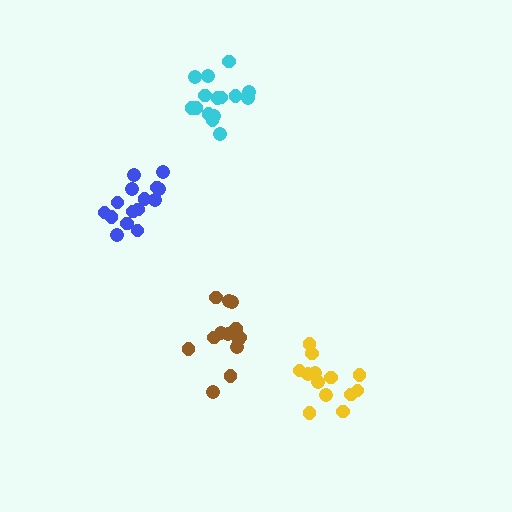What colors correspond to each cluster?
The clusters are colored: blue, cyan, brown, yellow.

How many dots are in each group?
Group 1: 15 dots, Group 2: 15 dots, Group 3: 13 dots, Group 4: 13 dots (56 total).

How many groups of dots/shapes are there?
There are 4 groups.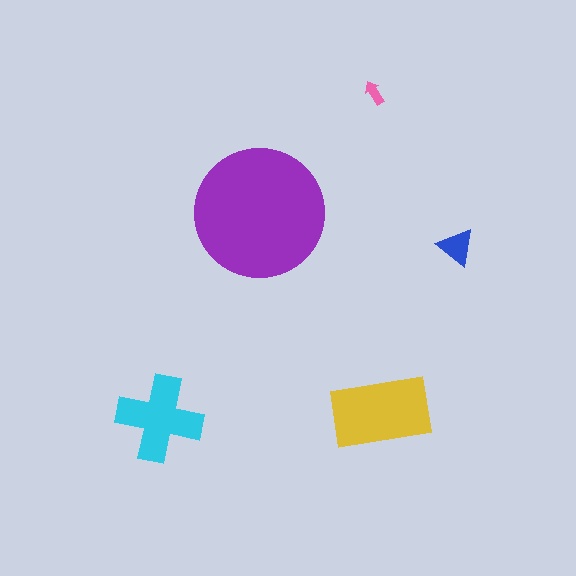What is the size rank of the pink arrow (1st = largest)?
5th.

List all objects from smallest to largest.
The pink arrow, the blue triangle, the cyan cross, the yellow rectangle, the purple circle.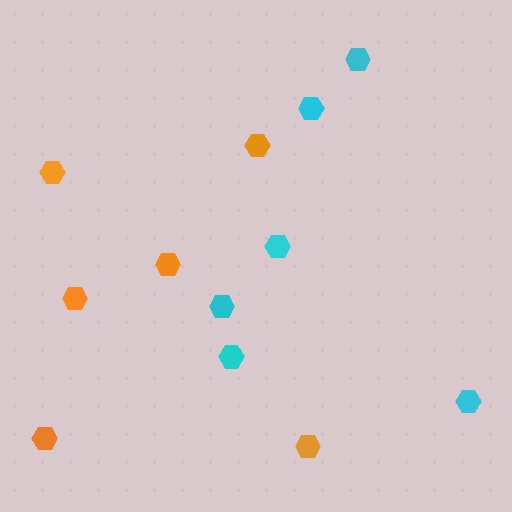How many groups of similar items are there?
There are 2 groups: one group of orange hexagons (6) and one group of cyan hexagons (6).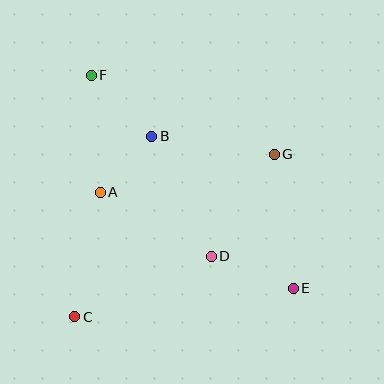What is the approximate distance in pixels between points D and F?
The distance between D and F is approximately 217 pixels.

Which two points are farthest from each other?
Points E and F are farthest from each other.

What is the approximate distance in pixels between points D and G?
The distance between D and G is approximately 120 pixels.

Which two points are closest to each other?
Points A and B are closest to each other.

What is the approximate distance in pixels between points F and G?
The distance between F and G is approximately 200 pixels.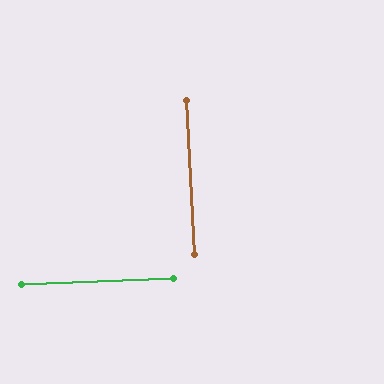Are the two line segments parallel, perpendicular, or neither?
Perpendicular — they meet at approximately 89°.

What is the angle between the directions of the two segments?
Approximately 89 degrees.